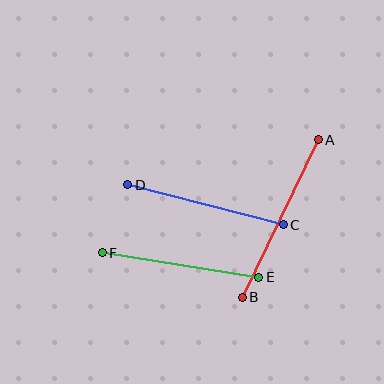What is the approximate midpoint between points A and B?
The midpoint is at approximately (280, 219) pixels.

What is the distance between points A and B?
The distance is approximately 175 pixels.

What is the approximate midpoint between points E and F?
The midpoint is at approximately (181, 265) pixels.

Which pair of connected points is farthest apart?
Points A and B are farthest apart.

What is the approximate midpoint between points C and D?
The midpoint is at approximately (205, 205) pixels.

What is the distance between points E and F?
The distance is approximately 158 pixels.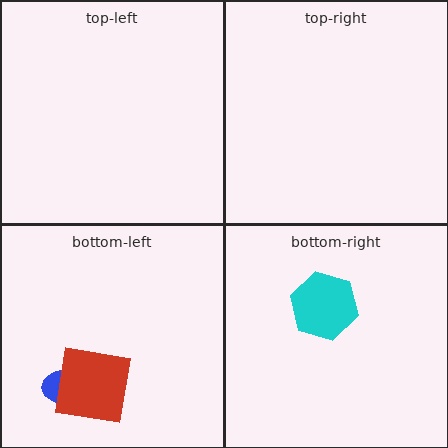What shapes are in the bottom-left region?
The blue ellipse, the red square.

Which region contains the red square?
The bottom-left region.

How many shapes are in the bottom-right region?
1.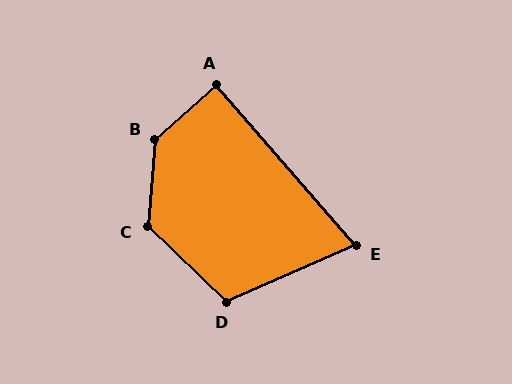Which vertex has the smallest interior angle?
E, at approximately 72 degrees.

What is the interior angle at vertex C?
Approximately 129 degrees (obtuse).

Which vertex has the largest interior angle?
B, at approximately 136 degrees.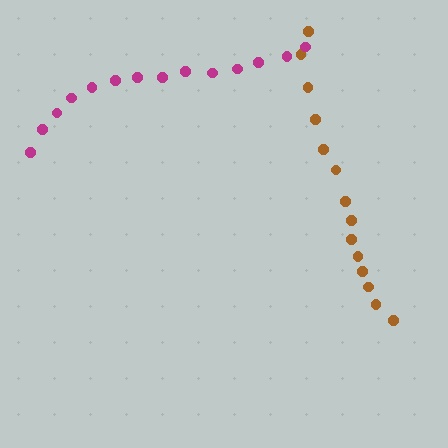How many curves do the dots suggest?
There are 2 distinct paths.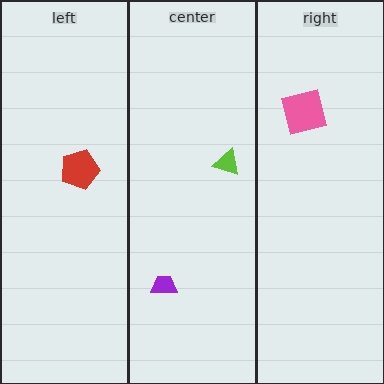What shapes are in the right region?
The pink square.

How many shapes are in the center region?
2.